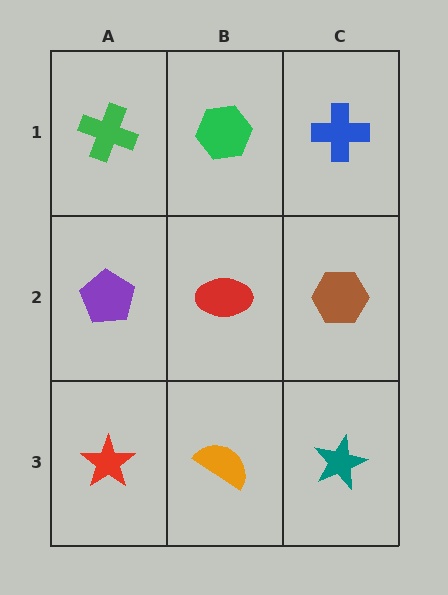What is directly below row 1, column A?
A purple pentagon.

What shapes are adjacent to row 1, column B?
A red ellipse (row 2, column B), a green cross (row 1, column A), a blue cross (row 1, column C).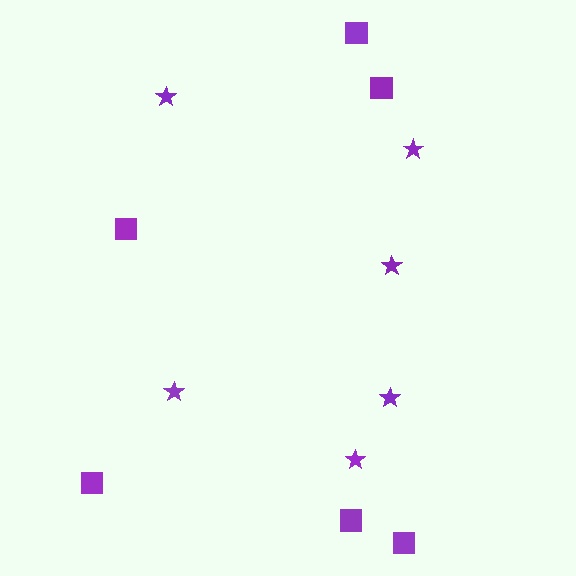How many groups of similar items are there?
There are 2 groups: one group of stars (6) and one group of squares (6).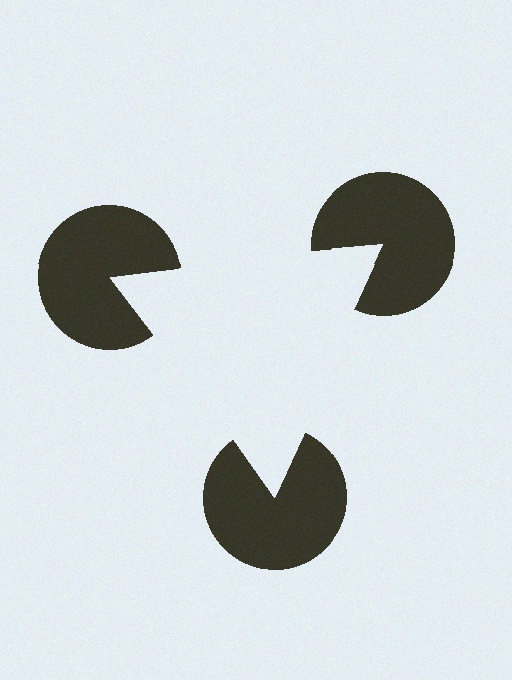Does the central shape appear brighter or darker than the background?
It typically appears slightly brighter than the background, even though no actual brightness change is drawn.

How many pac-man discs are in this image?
There are 3 — one at each vertex of the illusory triangle.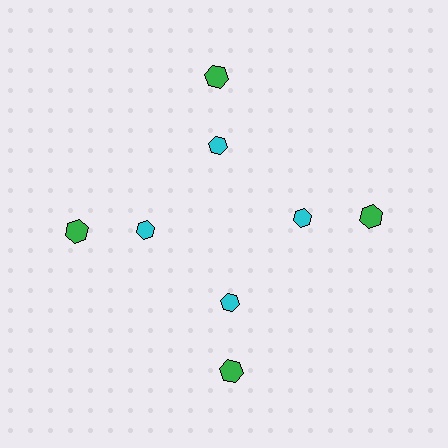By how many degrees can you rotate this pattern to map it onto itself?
The pattern maps onto itself every 90 degrees of rotation.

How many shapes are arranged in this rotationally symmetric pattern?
There are 8 shapes, arranged in 4 groups of 2.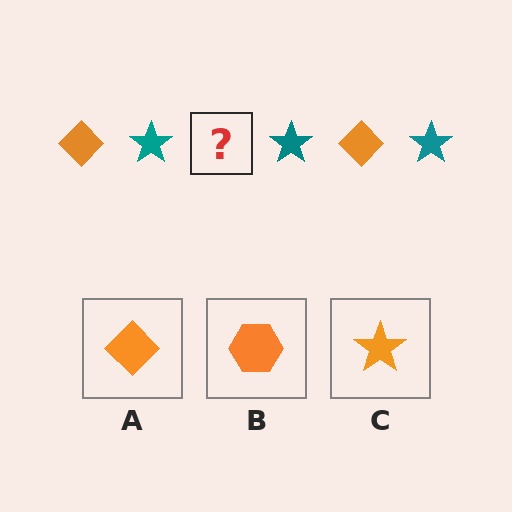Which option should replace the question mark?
Option A.